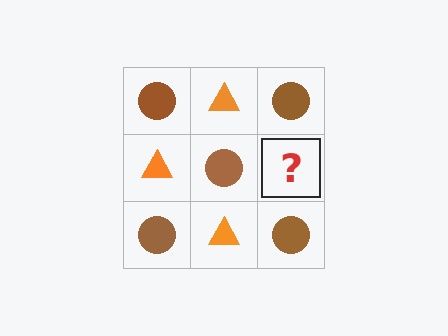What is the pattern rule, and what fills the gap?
The rule is that it alternates brown circle and orange triangle in a checkerboard pattern. The gap should be filled with an orange triangle.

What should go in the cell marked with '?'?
The missing cell should contain an orange triangle.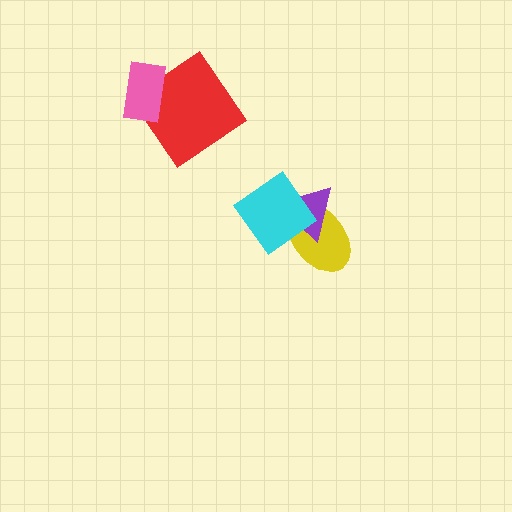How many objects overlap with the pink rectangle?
1 object overlaps with the pink rectangle.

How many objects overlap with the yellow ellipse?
2 objects overlap with the yellow ellipse.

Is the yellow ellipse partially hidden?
Yes, it is partially covered by another shape.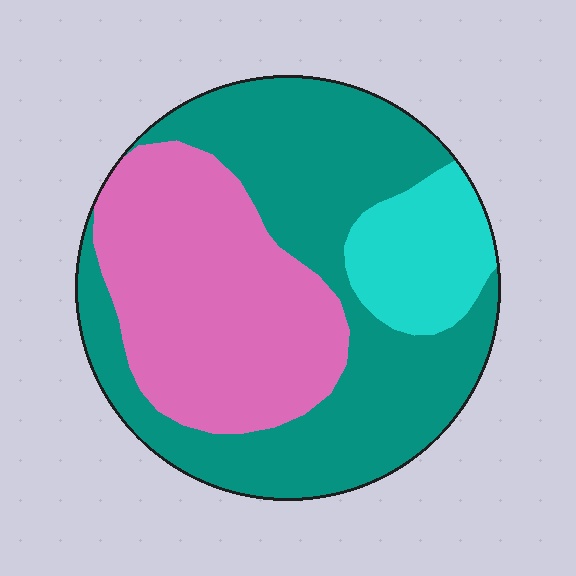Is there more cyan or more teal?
Teal.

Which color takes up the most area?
Teal, at roughly 50%.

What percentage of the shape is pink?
Pink covers roughly 35% of the shape.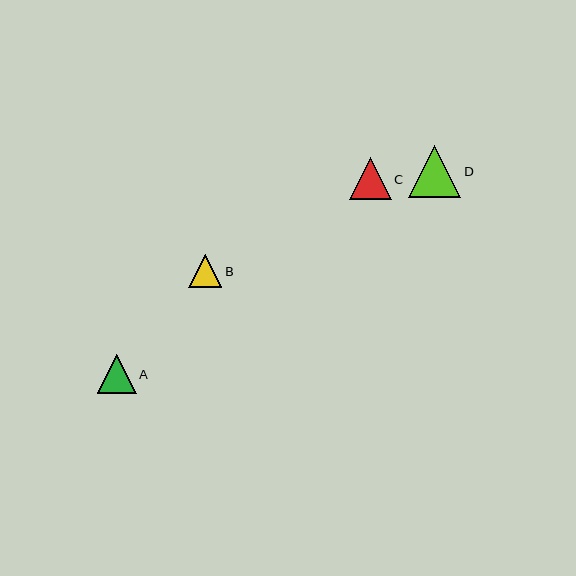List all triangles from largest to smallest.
From largest to smallest: D, C, A, B.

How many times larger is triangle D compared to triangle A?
Triangle D is approximately 1.3 times the size of triangle A.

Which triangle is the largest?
Triangle D is the largest with a size of approximately 52 pixels.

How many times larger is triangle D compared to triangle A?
Triangle D is approximately 1.3 times the size of triangle A.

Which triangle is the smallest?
Triangle B is the smallest with a size of approximately 33 pixels.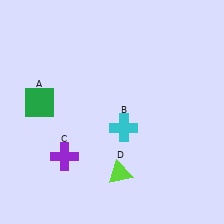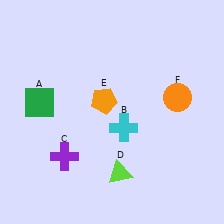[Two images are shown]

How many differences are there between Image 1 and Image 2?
There are 2 differences between the two images.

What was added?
An orange pentagon (E), an orange circle (F) were added in Image 2.